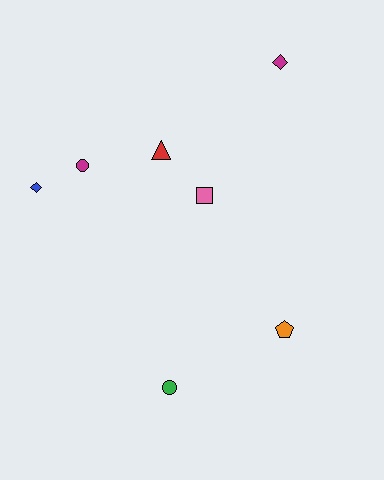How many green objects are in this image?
There is 1 green object.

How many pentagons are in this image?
There is 1 pentagon.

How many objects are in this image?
There are 7 objects.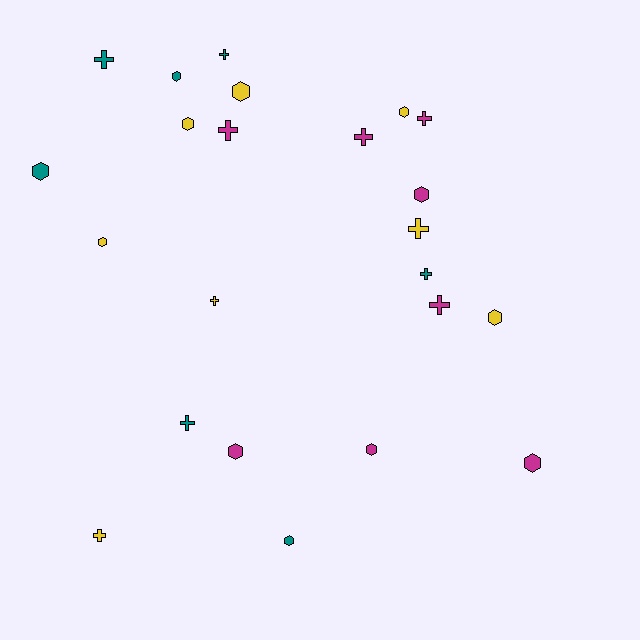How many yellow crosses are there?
There are 3 yellow crosses.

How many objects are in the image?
There are 23 objects.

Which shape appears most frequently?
Hexagon, with 12 objects.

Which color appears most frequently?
Magenta, with 8 objects.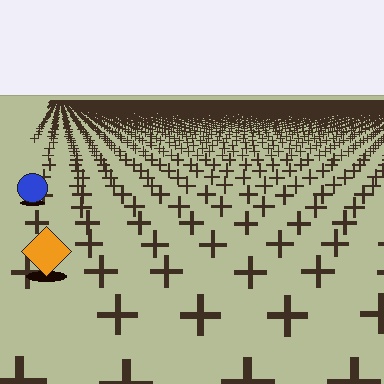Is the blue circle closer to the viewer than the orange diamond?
No. The orange diamond is closer — you can tell from the texture gradient: the ground texture is coarser near it.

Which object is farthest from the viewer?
The blue circle is farthest from the viewer. It appears smaller and the ground texture around it is denser.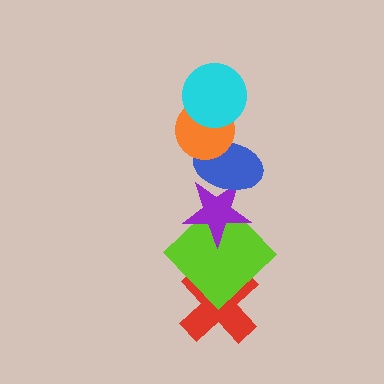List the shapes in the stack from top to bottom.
From top to bottom: the cyan circle, the orange circle, the blue ellipse, the purple star, the lime diamond, the red cross.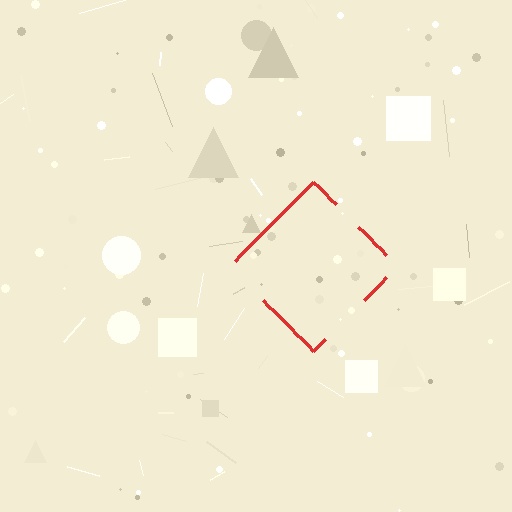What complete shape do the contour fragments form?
The contour fragments form a diamond.